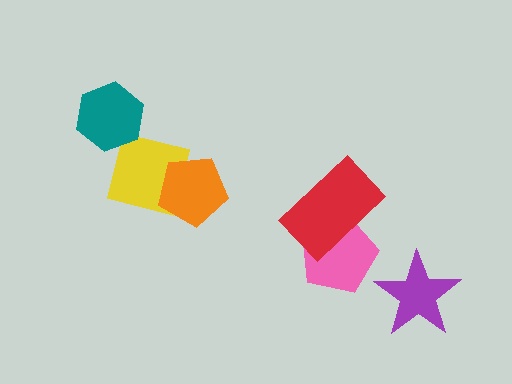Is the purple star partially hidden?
No, no other shape covers it.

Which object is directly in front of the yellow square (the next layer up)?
The orange pentagon is directly in front of the yellow square.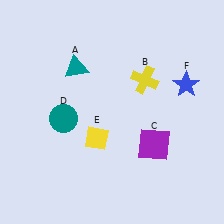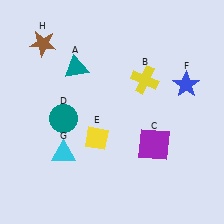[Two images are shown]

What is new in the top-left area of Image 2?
A brown star (H) was added in the top-left area of Image 2.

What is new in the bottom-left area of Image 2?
A cyan triangle (G) was added in the bottom-left area of Image 2.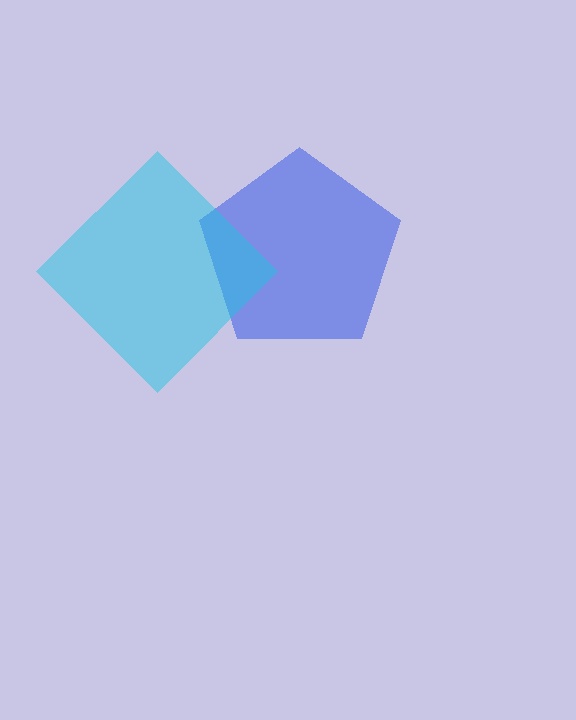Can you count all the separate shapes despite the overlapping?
Yes, there are 2 separate shapes.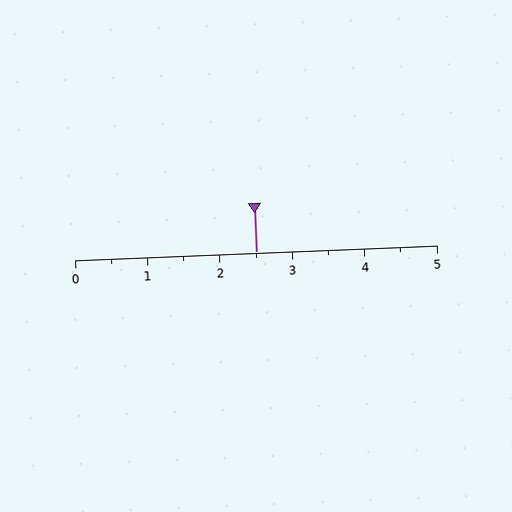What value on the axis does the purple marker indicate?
The marker indicates approximately 2.5.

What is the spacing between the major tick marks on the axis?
The major ticks are spaced 1 apart.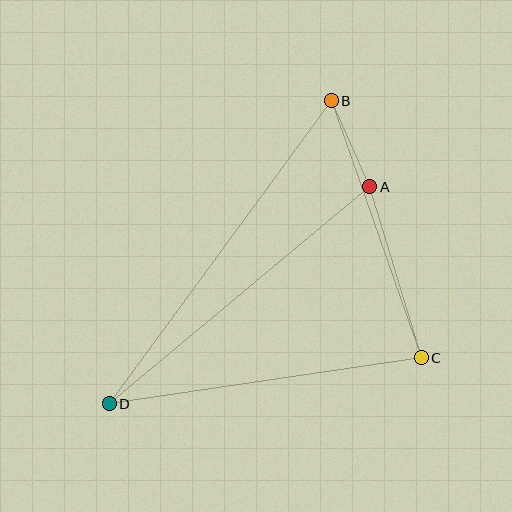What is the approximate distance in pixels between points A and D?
The distance between A and D is approximately 339 pixels.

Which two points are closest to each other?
Points A and B are closest to each other.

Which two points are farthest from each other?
Points B and D are farthest from each other.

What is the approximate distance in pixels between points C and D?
The distance between C and D is approximately 315 pixels.